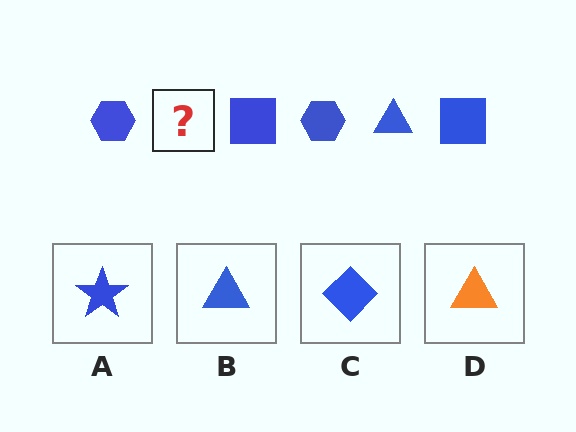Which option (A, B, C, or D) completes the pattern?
B.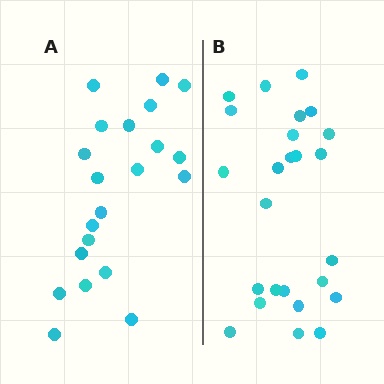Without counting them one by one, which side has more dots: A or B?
Region B (the right region) has more dots.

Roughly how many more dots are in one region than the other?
Region B has about 4 more dots than region A.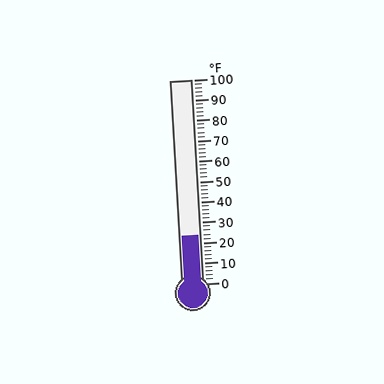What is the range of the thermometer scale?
The thermometer scale ranges from 0°F to 100°F.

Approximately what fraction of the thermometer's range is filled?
The thermometer is filled to approximately 25% of its range.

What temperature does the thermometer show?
The thermometer shows approximately 24°F.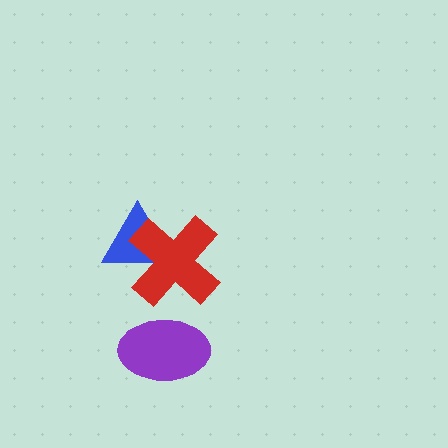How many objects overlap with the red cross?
1 object overlaps with the red cross.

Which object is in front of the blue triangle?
The red cross is in front of the blue triangle.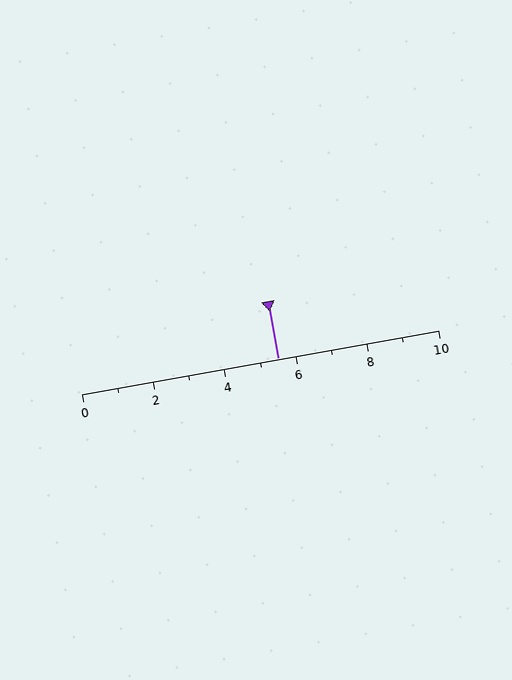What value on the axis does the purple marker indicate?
The marker indicates approximately 5.5.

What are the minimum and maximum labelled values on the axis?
The axis runs from 0 to 10.